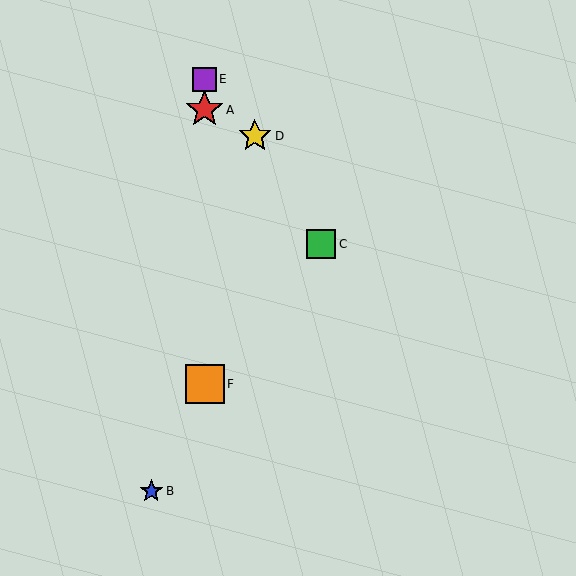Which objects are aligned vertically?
Objects A, E, F are aligned vertically.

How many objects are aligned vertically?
3 objects (A, E, F) are aligned vertically.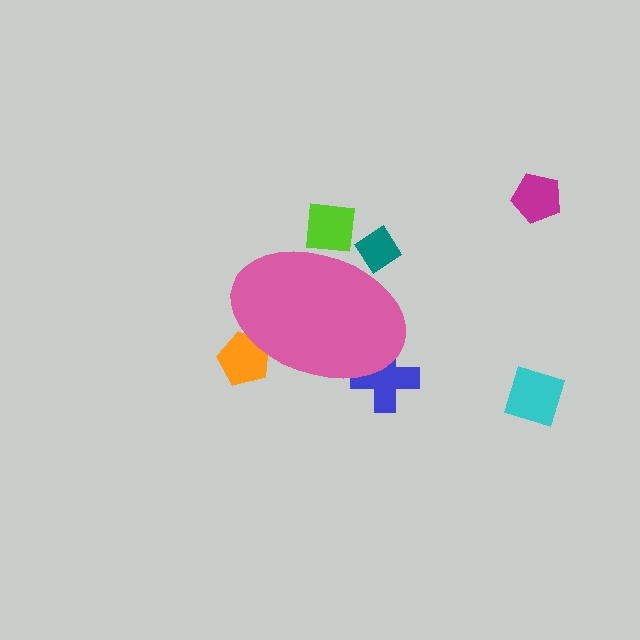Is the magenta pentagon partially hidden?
No, the magenta pentagon is fully visible.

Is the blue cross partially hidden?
Yes, the blue cross is partially hidden behind the pink ellipse.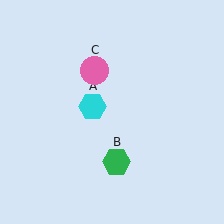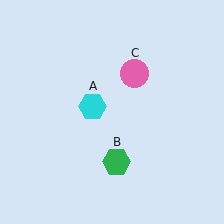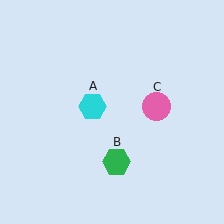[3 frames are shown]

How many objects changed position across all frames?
1 object changed position: pink circle (object C).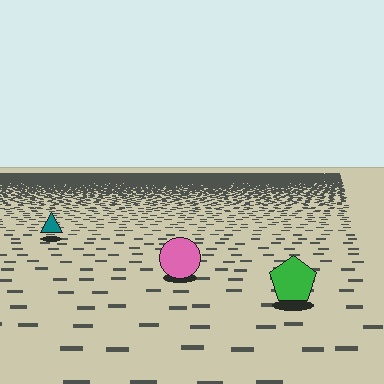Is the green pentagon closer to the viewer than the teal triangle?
Yes. The green pentagon is closer — you can tell from the texture gradient: the ground texture is coarser near it.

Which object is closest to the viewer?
The green pentagon is closest. The texture marks near it are larger and more spread out.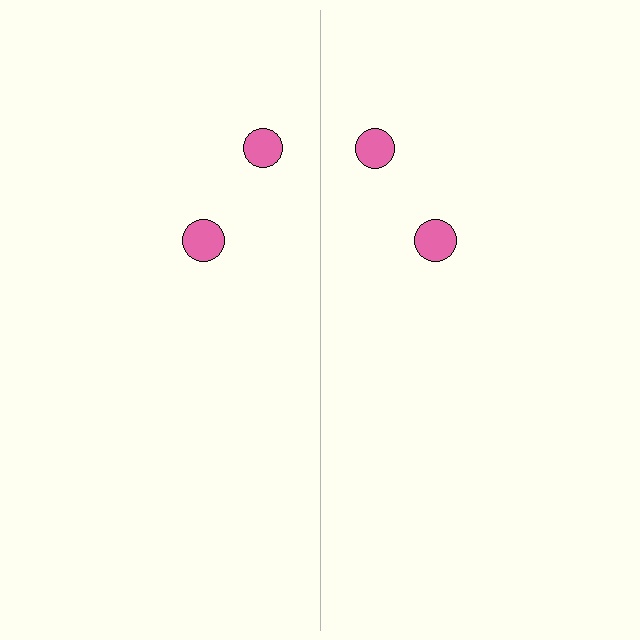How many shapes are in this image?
There are 4 shapes in this image.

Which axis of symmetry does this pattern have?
The pattern has a vertical axis of symmetry running through the center of the image.